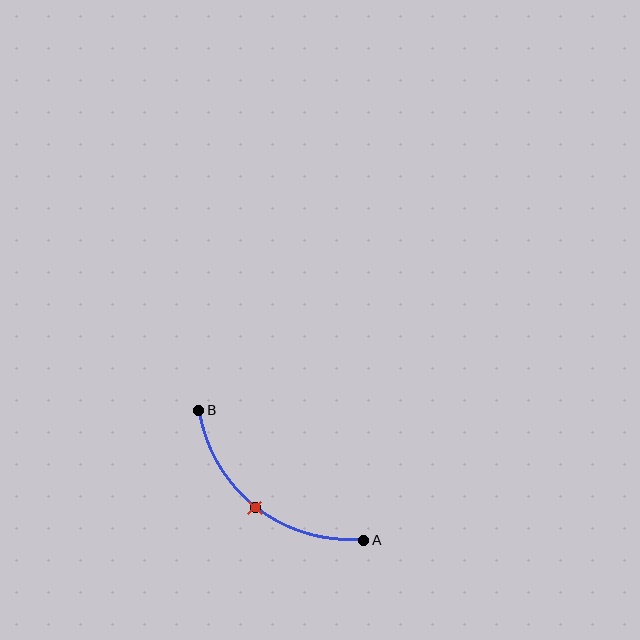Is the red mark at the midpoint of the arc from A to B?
Yes. The red mark lies on the arc at equal arc-length from both A and B — it is the arc midpoint.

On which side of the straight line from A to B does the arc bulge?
The arc bulges below and to the left of the straight line connecting A and B.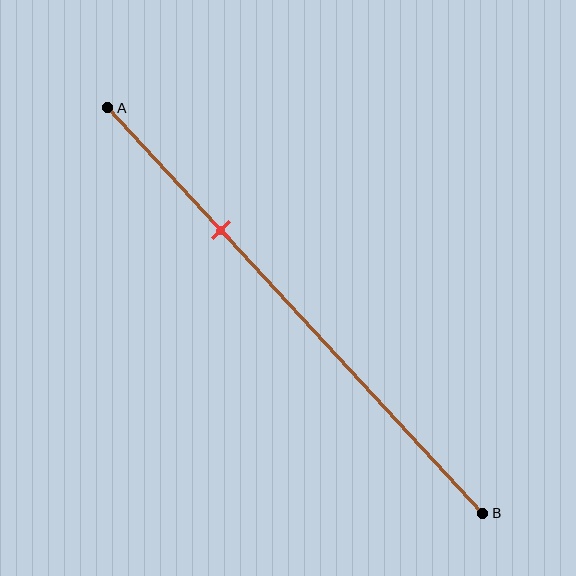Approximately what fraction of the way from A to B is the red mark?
The red mark is approximately 30% of the way from A to B.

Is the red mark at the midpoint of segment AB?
No, the mark is at about 30% from A, not at the 50% midpoint.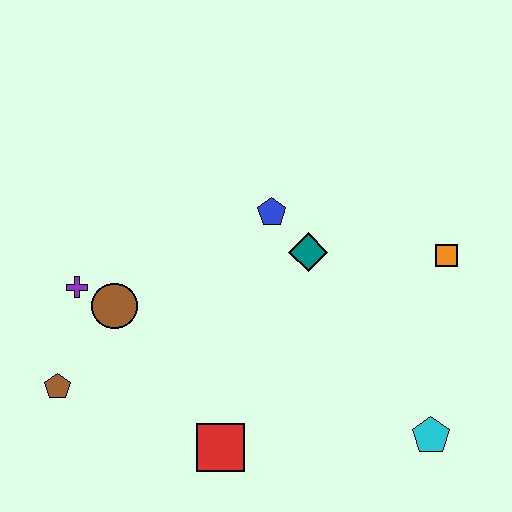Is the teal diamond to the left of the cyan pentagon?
Yes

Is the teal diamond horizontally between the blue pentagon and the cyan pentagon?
Yes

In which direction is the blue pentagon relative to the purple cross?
The blue pentagon is to the right of the purple cross.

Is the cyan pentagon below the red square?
No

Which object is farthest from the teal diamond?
The brown pentagon is farthest from the teal diamond.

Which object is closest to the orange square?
The teal diamond is closest to the orange square.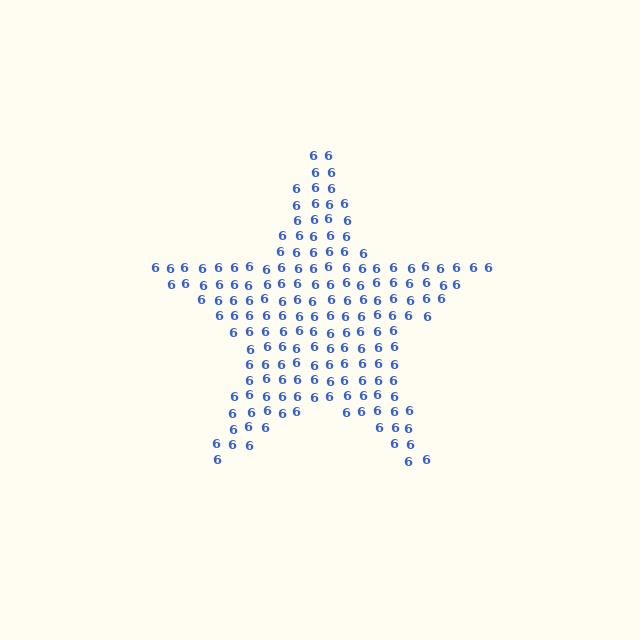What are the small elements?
The small elements are digit 6's.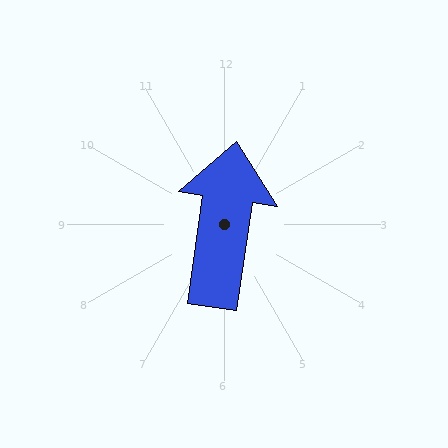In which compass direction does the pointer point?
North.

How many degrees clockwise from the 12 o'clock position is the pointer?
Approximately 8 degrees.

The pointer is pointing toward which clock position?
Roughly 12 o'clock.